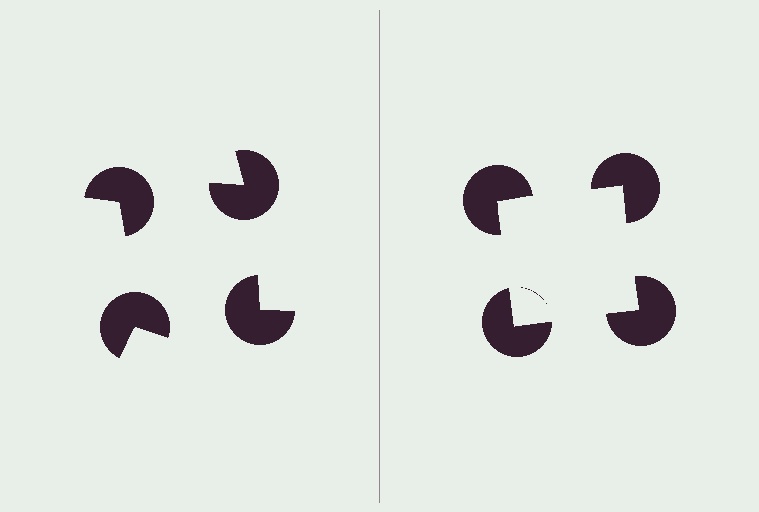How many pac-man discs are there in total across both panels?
8 — 4 on each side.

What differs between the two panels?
The pac-man discs are positioned identically on both sides; only the wedge orientations differ. On the right they align to a square; on the left they are misaligned.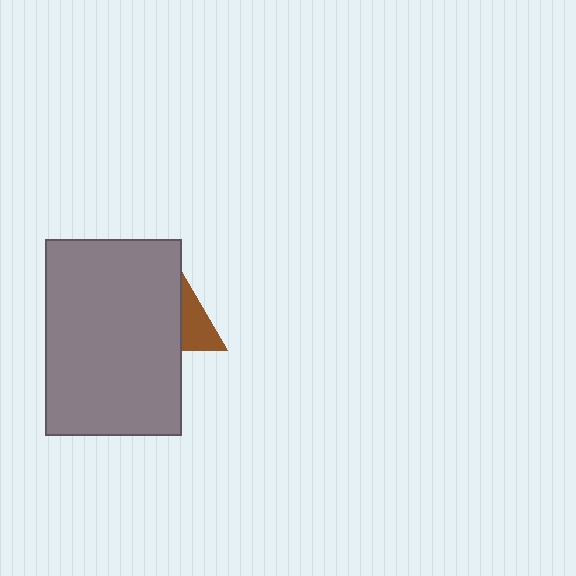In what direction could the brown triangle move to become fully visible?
The brown triangle could move right. That would shift it out from behind the gray rectangle entirely.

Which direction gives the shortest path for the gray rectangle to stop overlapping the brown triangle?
Moving left gives the shortest separation.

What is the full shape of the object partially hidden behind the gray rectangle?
The partially hidden object is a brown triangle.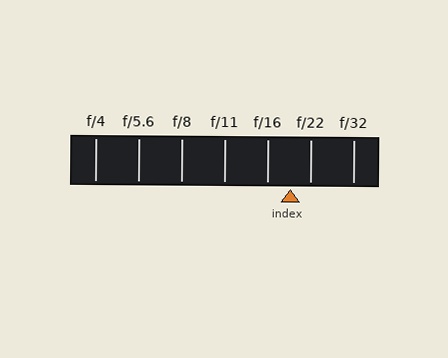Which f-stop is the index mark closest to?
The index mark is closest to f/22.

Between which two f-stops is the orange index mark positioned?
The index mark is between f/16 and f/22.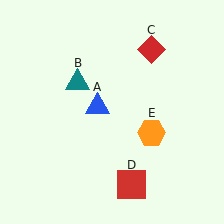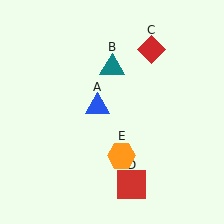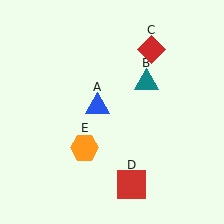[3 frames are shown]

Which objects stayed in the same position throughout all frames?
Blue triangle (object A) and red diamond (object C) and red square (object D) remained stationary.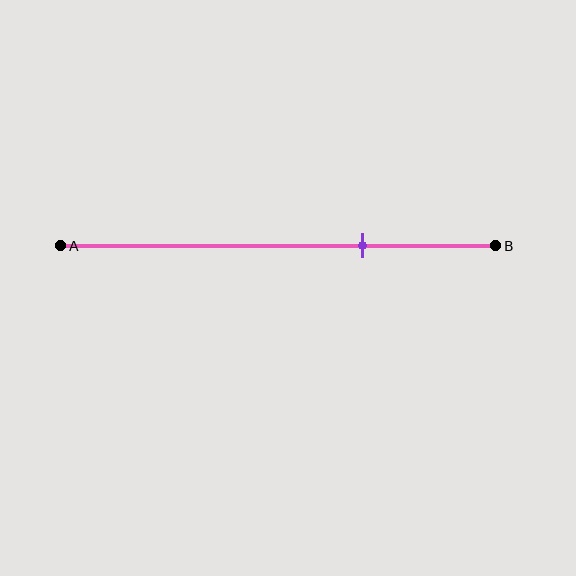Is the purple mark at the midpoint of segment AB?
No, the mark is at about 70% from A, not at the 50% midpoint.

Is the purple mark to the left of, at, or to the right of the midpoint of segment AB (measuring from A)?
The purple mark is to the right of the midpoint of segment AB.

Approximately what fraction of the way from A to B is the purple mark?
The purple mark is approximately 70% of the way from A to B.